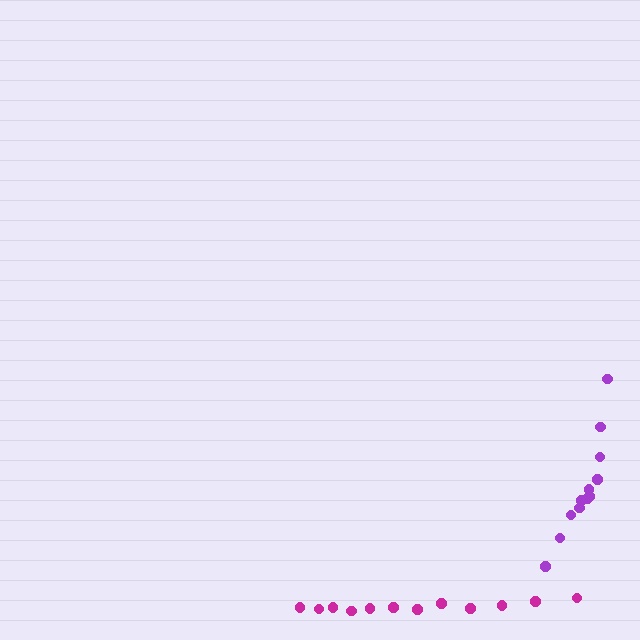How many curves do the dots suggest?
There are 2 distinct paths.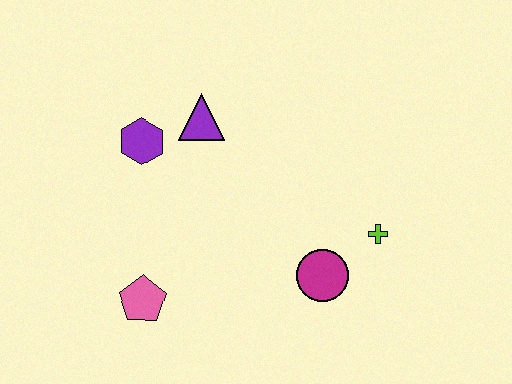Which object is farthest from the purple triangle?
The lime cross is farthest from the purple triangle.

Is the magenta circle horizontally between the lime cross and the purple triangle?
Yes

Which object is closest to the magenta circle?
The lime cross is closest to the magenta circle.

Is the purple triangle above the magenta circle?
Yes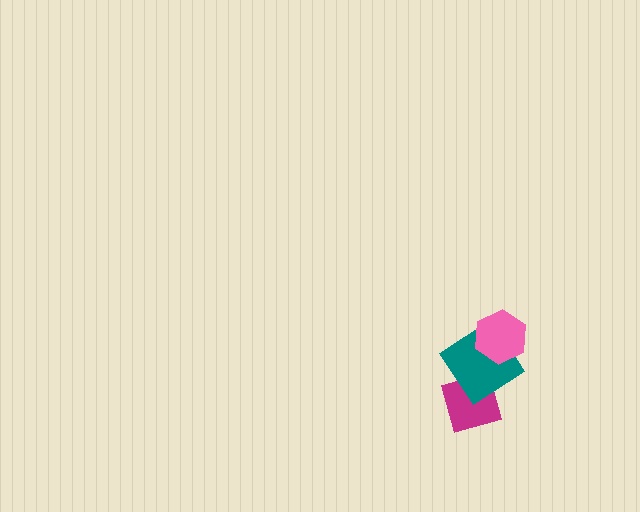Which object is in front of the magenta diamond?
The teal diamond is in front of the magenta diamond.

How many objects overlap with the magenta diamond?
1 object overlaps with the magenta diamond.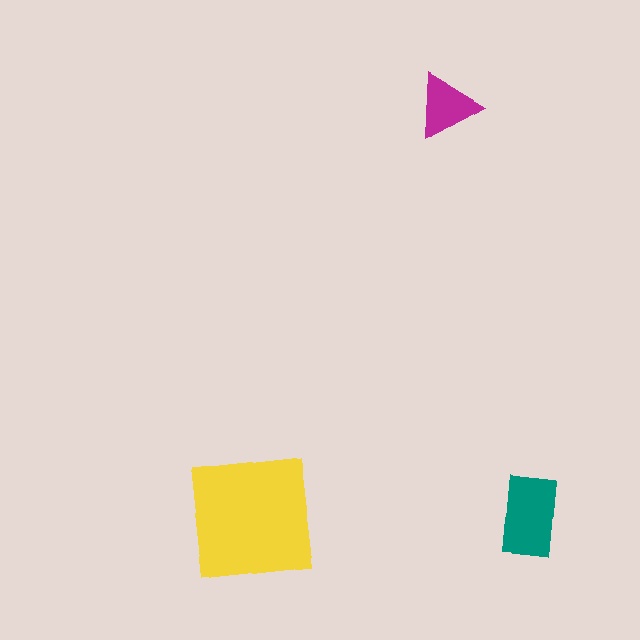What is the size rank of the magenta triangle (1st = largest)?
3rd.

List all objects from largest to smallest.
The yellow square, the teal rectangle, the magenta triangle.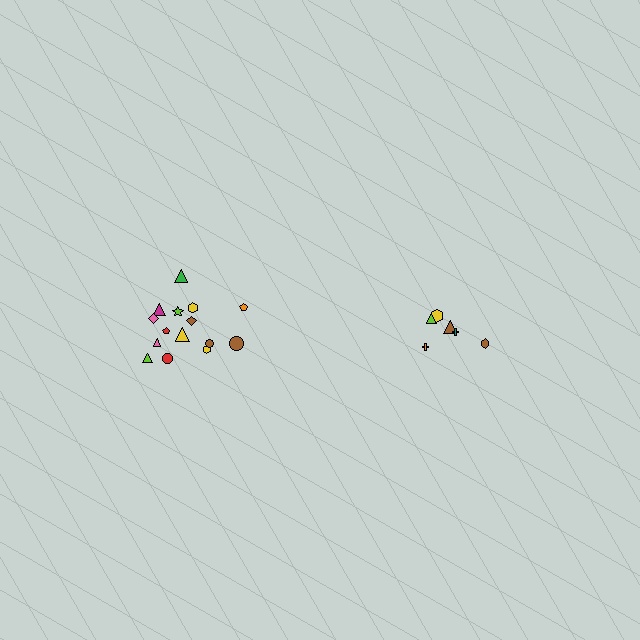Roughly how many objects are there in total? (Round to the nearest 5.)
Roughly 20 objects in total.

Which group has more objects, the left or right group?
The left group.